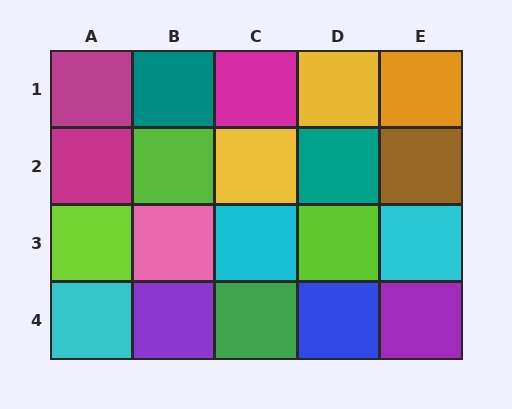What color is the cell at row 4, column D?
Blue.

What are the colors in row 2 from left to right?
Magenta, lime, yellow, teal, brown.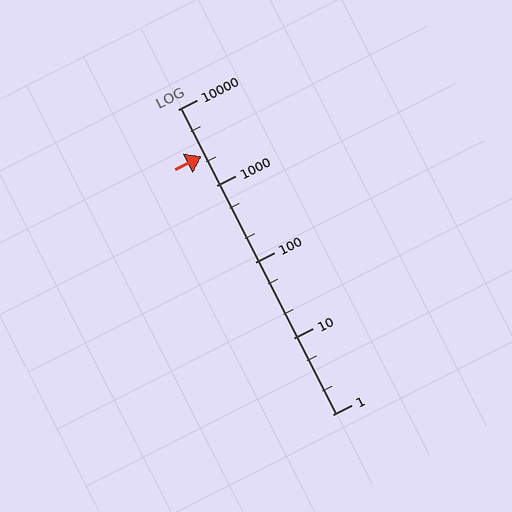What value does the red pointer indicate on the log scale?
The pointer indicates approximately 2400.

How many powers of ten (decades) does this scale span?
The scale spans 4 decades, from 1 to 10000.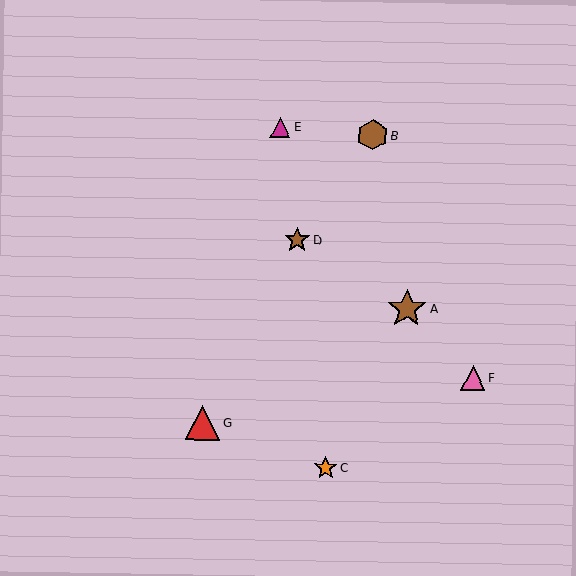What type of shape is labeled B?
Shape B is a brown hexagon.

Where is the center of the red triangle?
The center of the red triangle is at (202, 423).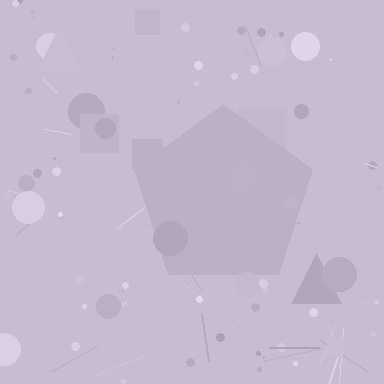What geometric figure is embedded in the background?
A pentagon is embedded in the background.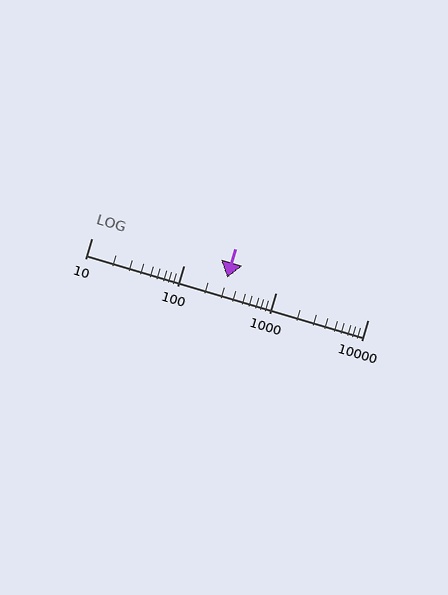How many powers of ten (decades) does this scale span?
The scale spans 3 decades, from 10 to 10000.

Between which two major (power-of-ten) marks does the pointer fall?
The pointer is between 100 and 1000.